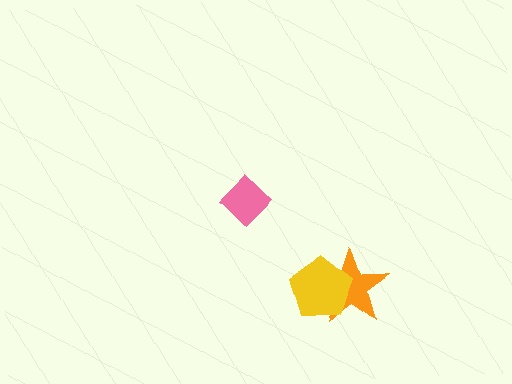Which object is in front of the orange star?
The yellow pentagon is in front of the orange star.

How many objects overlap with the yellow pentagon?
1 object overlaps with the yellow pentagon.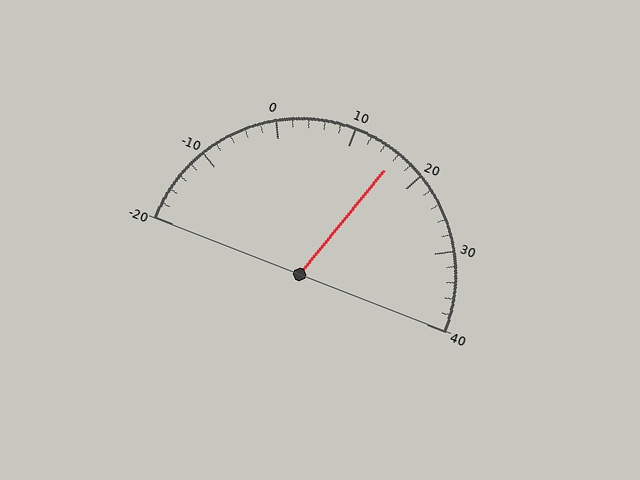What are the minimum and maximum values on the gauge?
The gauge ranges from -20 to 40.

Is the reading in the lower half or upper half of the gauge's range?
The reading is in the upper half of the range (-20 to 40).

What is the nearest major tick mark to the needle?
The nearest major tick mark is 20.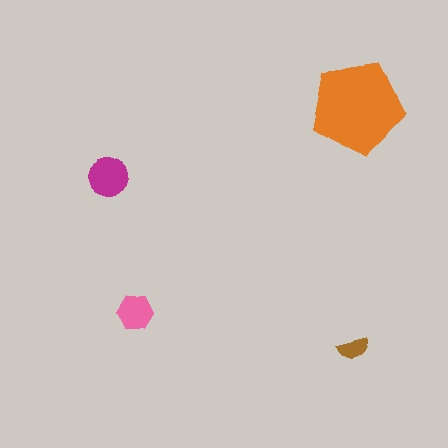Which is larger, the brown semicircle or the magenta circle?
The magenta circle.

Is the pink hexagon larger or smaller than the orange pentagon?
Smaller.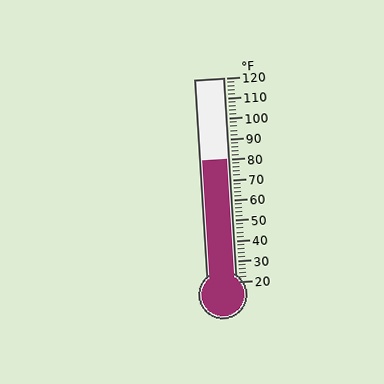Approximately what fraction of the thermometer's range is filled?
The thermometer is filled to approximately 60% of its range.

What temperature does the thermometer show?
The thermometer shows approximately 80°F.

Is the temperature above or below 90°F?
The temperature is below 90°F.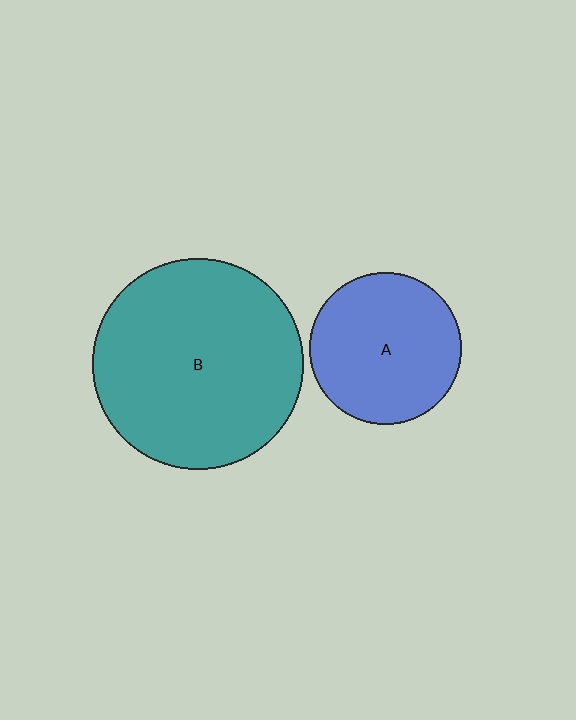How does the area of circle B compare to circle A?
Approximately 1.9 times.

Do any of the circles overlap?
No, none of the circles overlap.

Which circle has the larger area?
Circle B (teal).